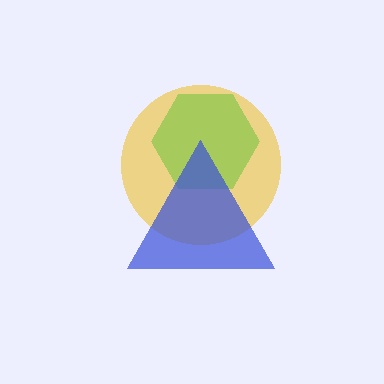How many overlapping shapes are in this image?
There are 3 overlapping shapes in the image.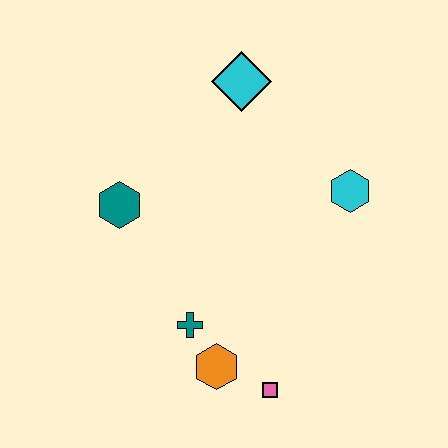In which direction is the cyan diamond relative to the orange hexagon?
The cyan diamond is above the orange hexagon.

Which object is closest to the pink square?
The orange hexagon is closest to the pink square.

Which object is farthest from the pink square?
The cyan diamond is farthest from the pink square.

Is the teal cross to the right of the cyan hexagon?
No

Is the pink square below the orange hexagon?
Yes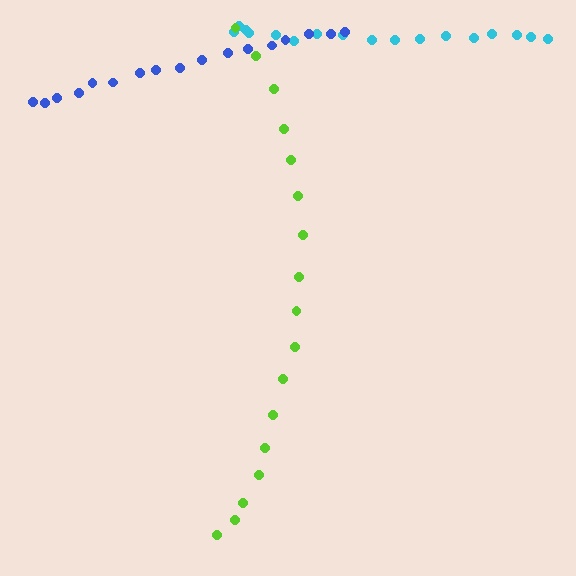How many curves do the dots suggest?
There are 3 distinct paths.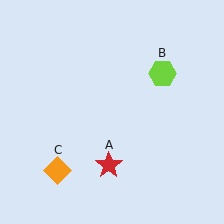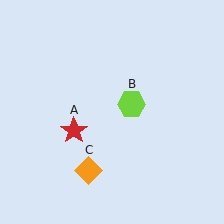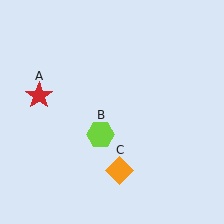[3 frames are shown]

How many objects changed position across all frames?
3 objects changed position: red star (object A), lime hexagon (object B), orange diamond (object C).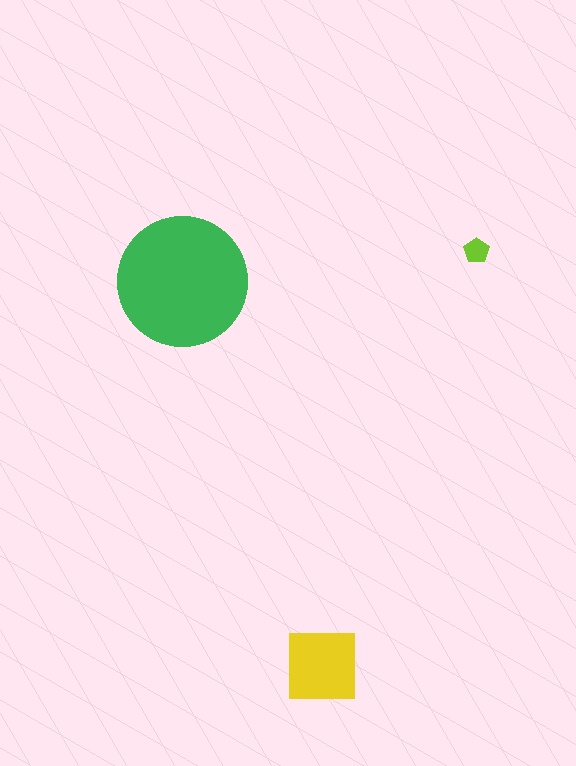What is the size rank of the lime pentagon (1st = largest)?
3rd.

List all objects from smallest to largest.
The lime pentagon, the yellow square, the green circle.